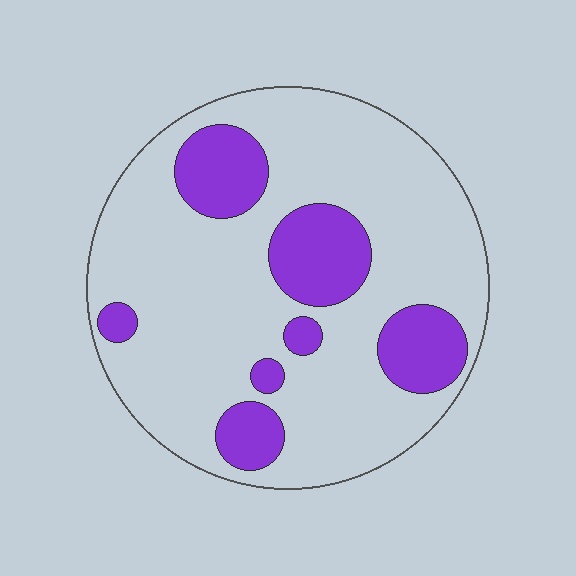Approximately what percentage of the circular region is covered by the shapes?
Approximately 25%.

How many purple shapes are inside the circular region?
7.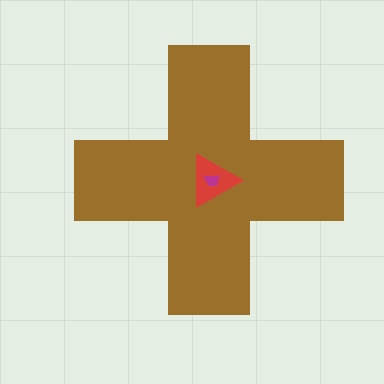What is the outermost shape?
The brown cross.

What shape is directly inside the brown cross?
The red triangle.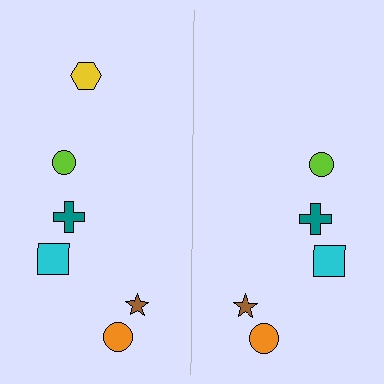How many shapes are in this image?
There are 11 shapes in this image.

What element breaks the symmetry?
A yellow hexagon is missing from the right side.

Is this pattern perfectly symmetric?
No, the pattern is not perfectly symmetric. A yellow hexagon is missing from the right side.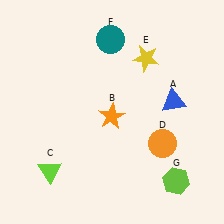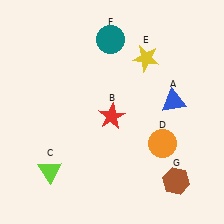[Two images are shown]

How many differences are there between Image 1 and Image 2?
There are 2 differences between the two images.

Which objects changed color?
B changed from orange to red. G changed from lime to brown.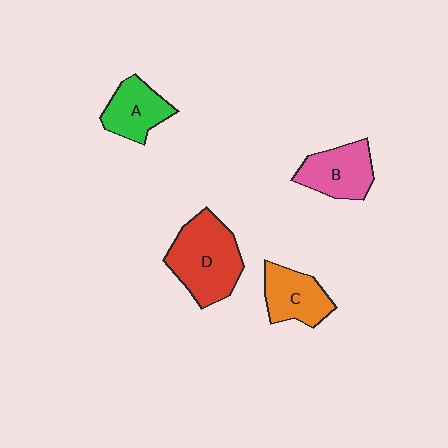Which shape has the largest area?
Shape D (red).